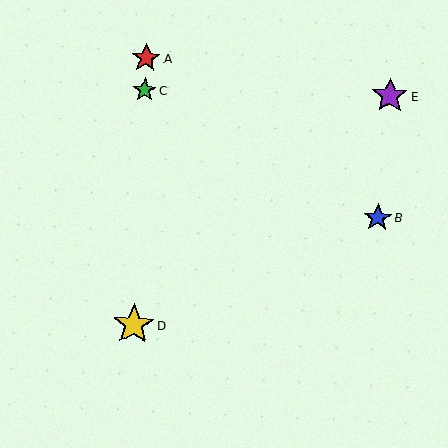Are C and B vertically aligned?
No, C is at x≈145 and B is at x≈378.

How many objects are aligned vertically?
3 objects (A, C, D) are aligned vertically.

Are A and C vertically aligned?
Yes, both are at x≈146.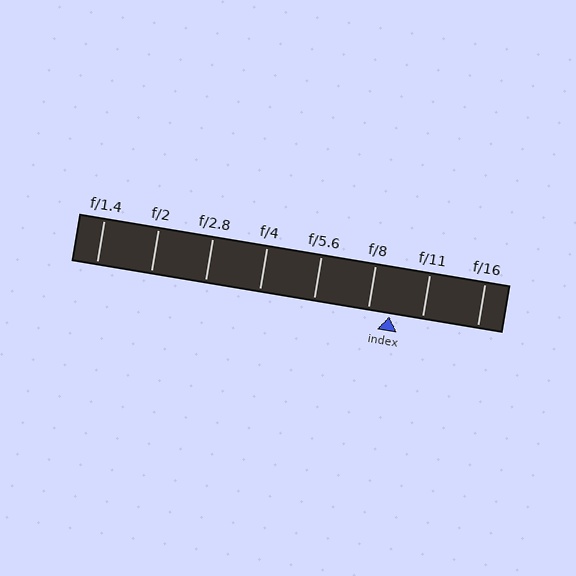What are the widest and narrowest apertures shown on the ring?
The widest aperture shown is f/1.4 and the narrowest is f/16.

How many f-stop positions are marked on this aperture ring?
There are 8 f-stop positions marked.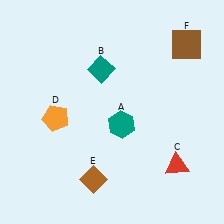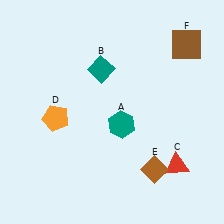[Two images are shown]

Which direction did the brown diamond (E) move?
The brown diamond (E) moved right.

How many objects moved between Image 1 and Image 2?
1 object moved between the two images.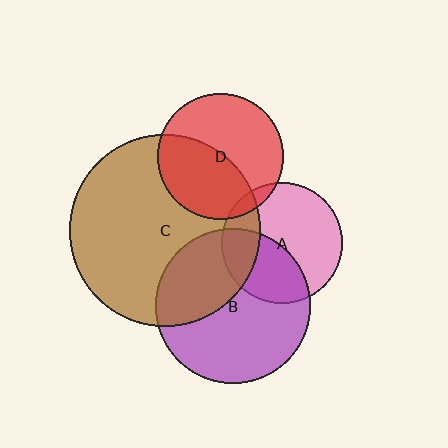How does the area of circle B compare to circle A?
Approximately 1.6 times.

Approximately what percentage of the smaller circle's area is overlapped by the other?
Approximately 35%.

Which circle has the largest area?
Circle C (brown).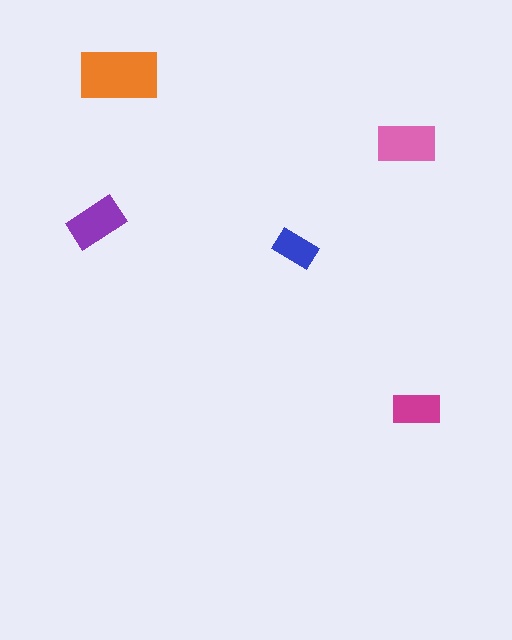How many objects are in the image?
There are 5 objects in the image.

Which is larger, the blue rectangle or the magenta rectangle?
The magenta one.